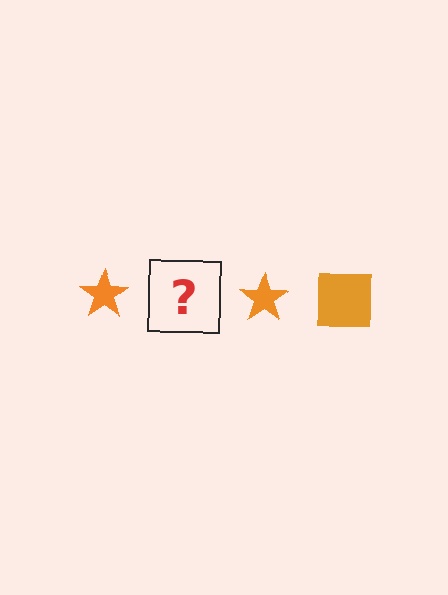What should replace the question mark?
The question mark should be replaced with an orange square.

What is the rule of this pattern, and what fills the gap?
The rule is that the pattern cycles through star, square shapes in orange. The gap should be filled with an orange square.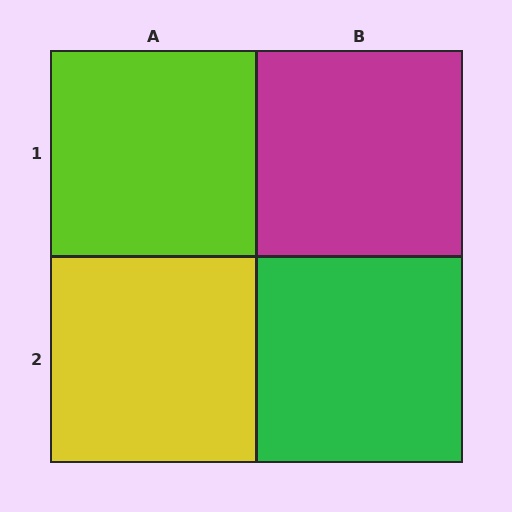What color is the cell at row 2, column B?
Green.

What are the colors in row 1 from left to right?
Lime, magenta.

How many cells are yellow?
1 cell is yellow.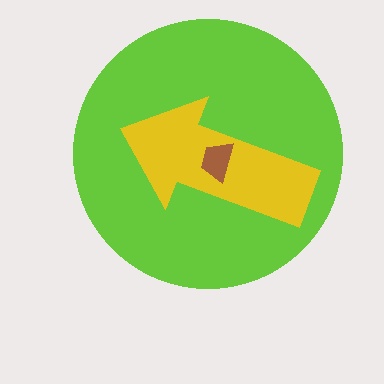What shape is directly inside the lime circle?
The yellow arrow.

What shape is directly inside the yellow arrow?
The brown trapezoid.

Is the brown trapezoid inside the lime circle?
Yes.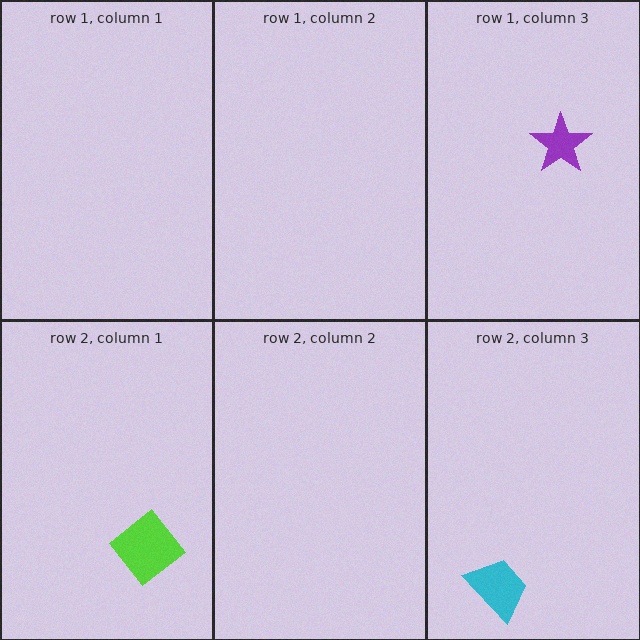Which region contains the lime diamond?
The row 2, column 1 region.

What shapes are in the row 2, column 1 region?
The lime diamond.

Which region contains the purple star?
The row 1, column 3 region.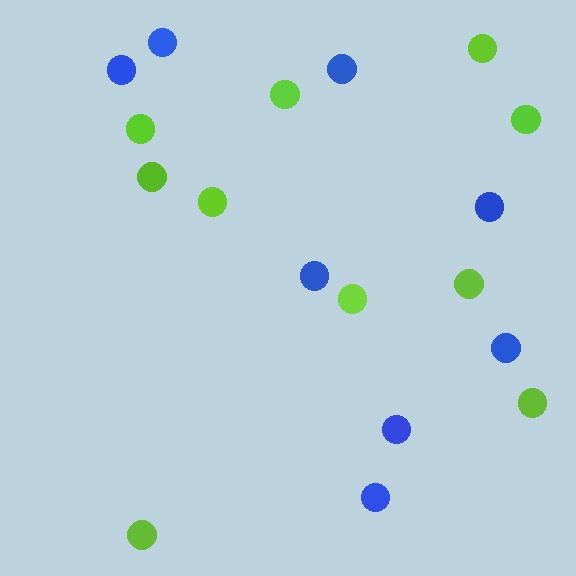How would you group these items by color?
There are 2 groups: one group of lime circles (10) and one group of blue circles (8).